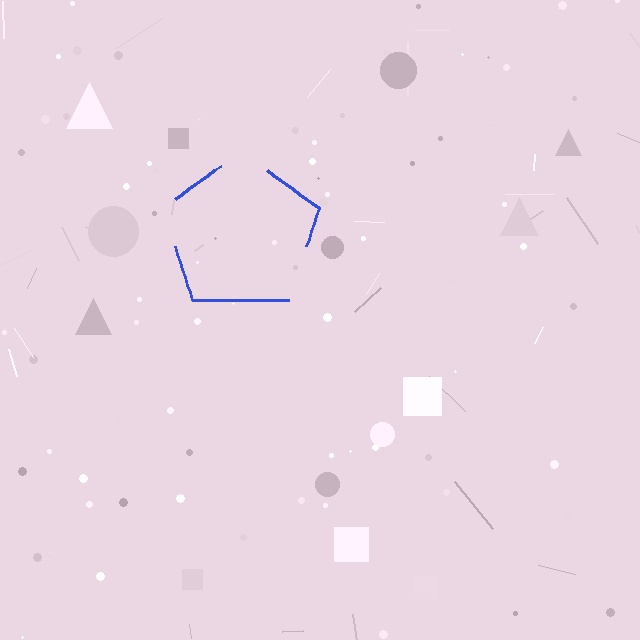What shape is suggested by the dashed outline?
The dashed outline suggests a pentagon.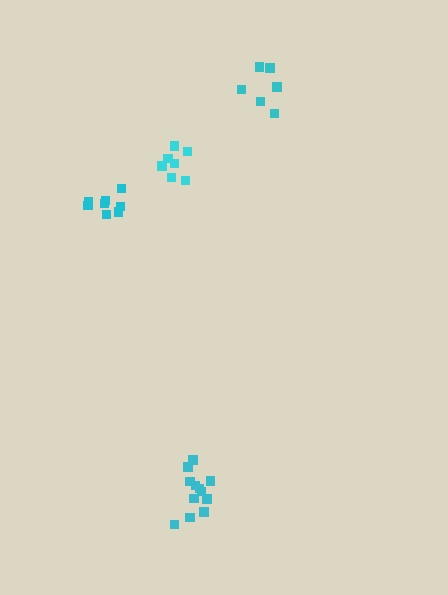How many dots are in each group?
Group 1: 6 dots, Group 2: 7 dots, Group 3: 8 dots, Group 4: 12 dots (33 total).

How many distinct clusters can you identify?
There are 4 distinct clusters.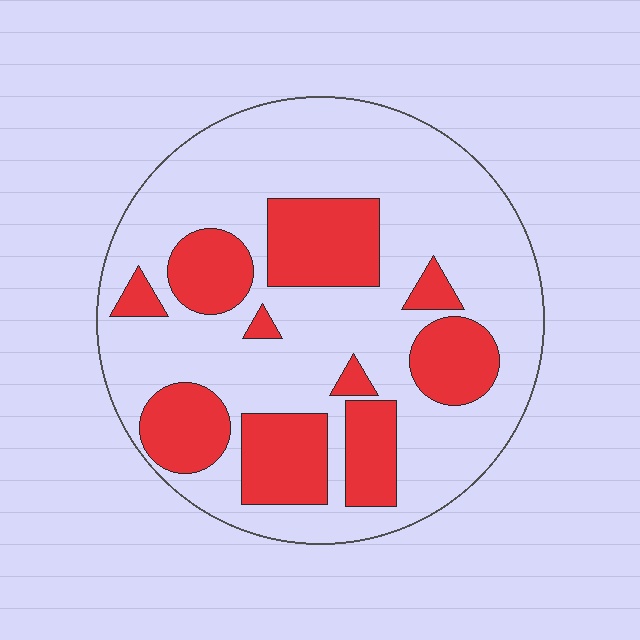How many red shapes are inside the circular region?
10.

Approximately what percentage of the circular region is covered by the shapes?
Approximately 30%.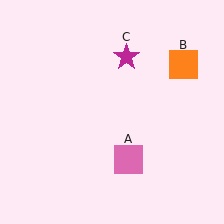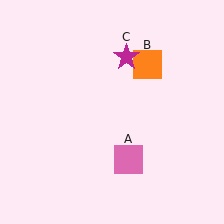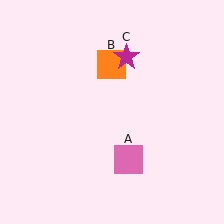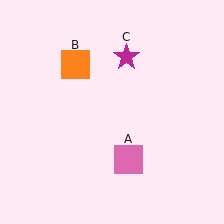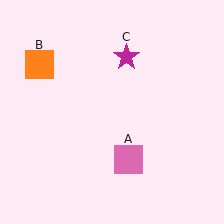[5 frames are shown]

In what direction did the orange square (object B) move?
The orange square (object B) moved left.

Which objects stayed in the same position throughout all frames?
Pink square (object A) and magenta star (object C) remained stationary.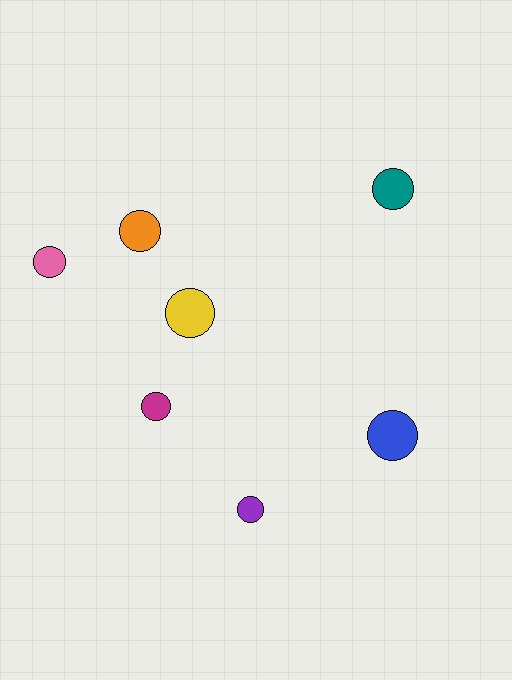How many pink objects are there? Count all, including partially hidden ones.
There is 1 pink object.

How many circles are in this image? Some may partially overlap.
There are 7 circles.